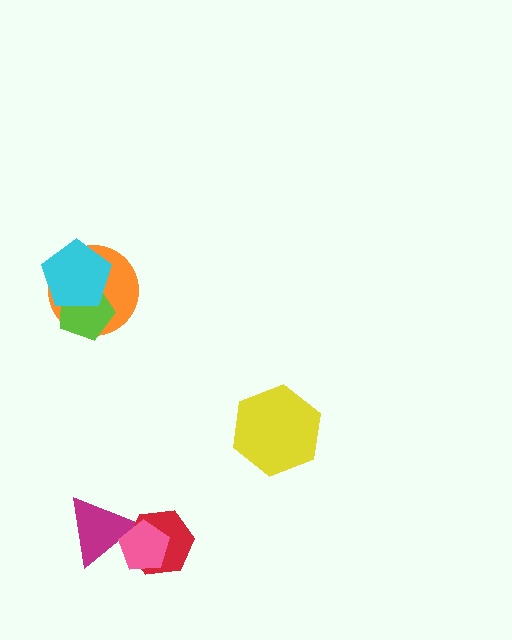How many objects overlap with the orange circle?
2 objects overlap with the orange circle.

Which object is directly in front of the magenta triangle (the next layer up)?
The red hexagon is directly in front of the magenta triangle.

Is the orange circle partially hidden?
Yes, it is partially covered by another shape.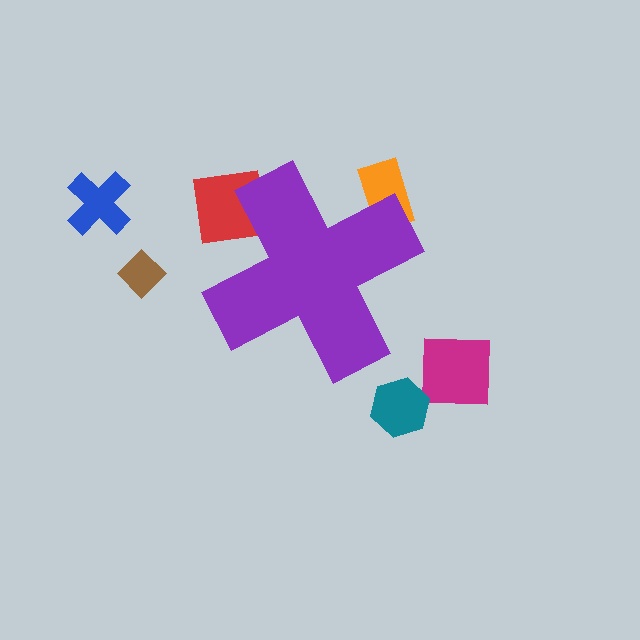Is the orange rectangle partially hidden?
Yes, the orange rectangle is partially hidden behind the purple cross.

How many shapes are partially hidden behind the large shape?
2 shapes are partially hidden.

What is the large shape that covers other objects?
A purple cross.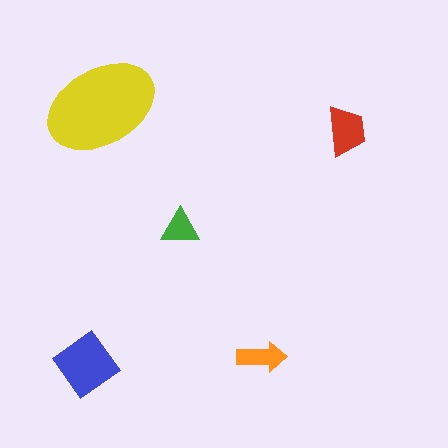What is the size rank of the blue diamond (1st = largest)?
2nd.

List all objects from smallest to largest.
The green triangle, the orange arrow, the red trapezoid, the blue diamond, the yellow ellipse.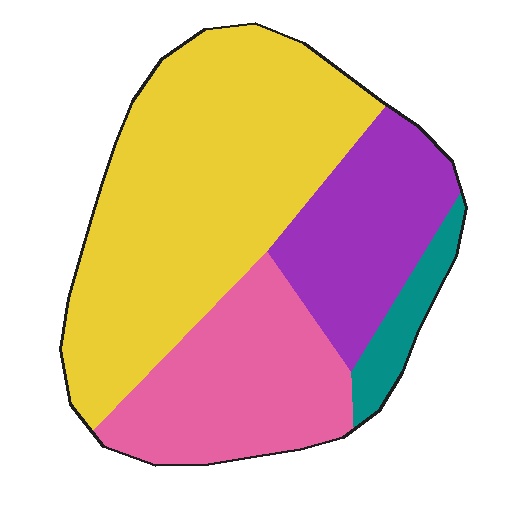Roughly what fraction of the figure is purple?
Purple covers 20% of the figure.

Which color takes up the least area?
Teal, at roughly 5%.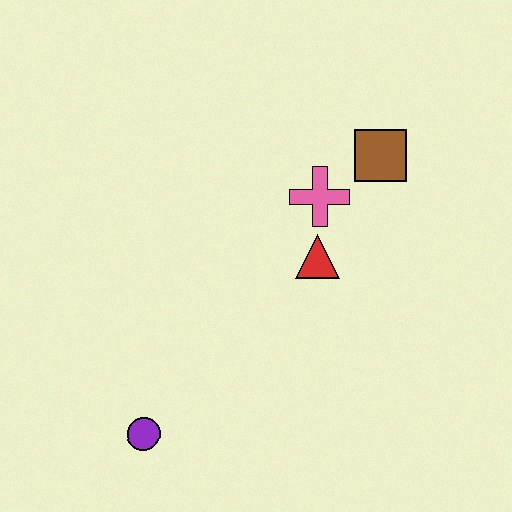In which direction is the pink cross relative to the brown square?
The pink cross is to the left of the brown square.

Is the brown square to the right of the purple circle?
Yes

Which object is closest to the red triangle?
The pink cross is closest to the red triangle.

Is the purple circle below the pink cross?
Yes